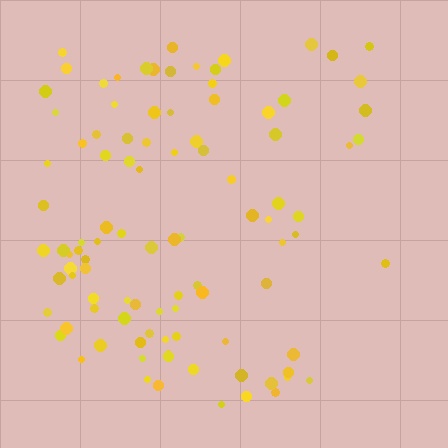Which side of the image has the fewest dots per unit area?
The right.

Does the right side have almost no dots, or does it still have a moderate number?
Still a moderate number, just noticeably fewer than the left.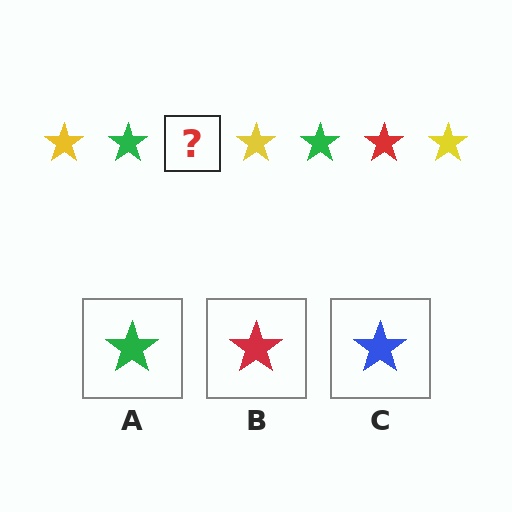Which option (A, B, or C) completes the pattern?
B.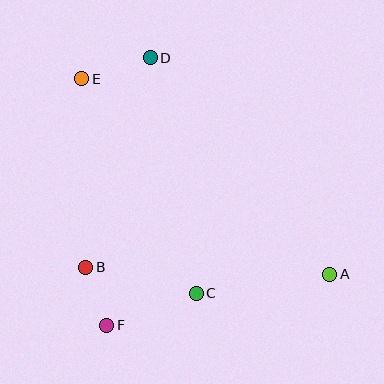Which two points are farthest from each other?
Points A and E are farthest from each other.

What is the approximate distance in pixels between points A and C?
The distance between A and C is approximately 135 pixels.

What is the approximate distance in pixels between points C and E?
The distance between C and E is approximately 243 pixels.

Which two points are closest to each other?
Points B and F are closest to each other.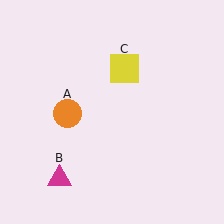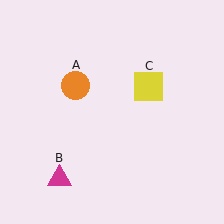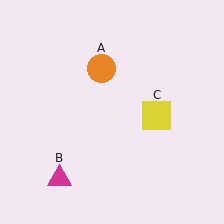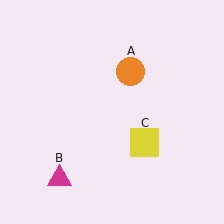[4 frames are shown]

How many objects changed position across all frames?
2 objects changed position: orange circle (object A), yellow square (object C).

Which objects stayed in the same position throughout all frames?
Magenta triangle (object B) remained stationary.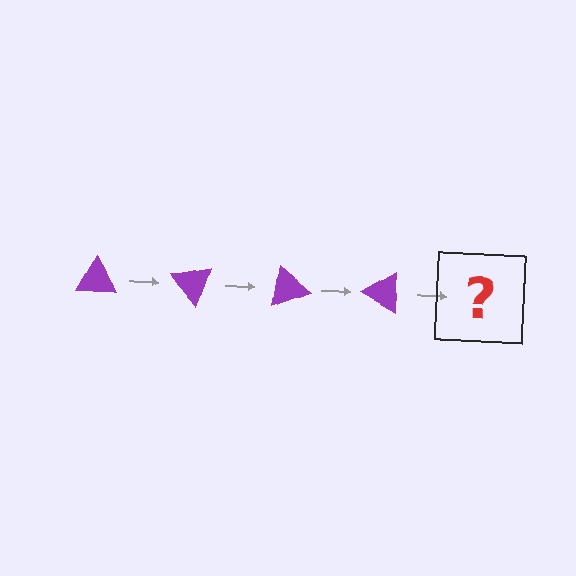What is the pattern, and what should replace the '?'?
The pattern is that the triangle rotates 50 degrees each step. The '?' should be a purple triangle rotated 200 degrees.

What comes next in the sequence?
The next element should be a purple triangle rotated 200 degrees.